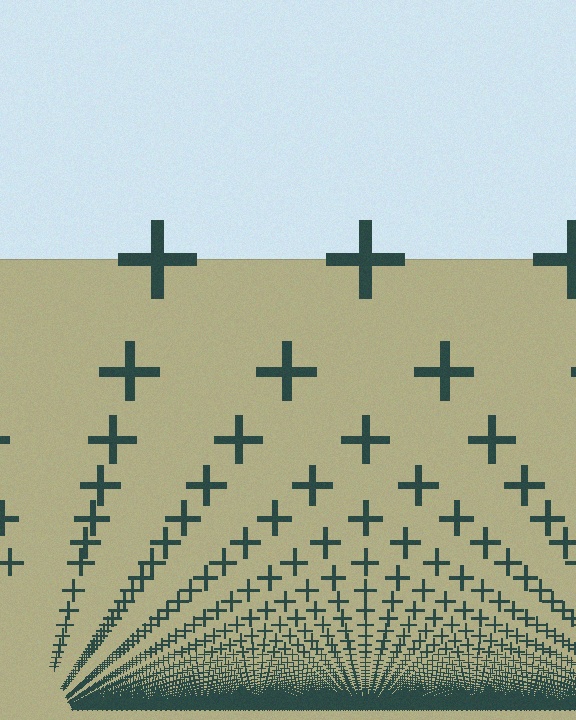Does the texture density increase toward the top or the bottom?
Density increases toward the bottom.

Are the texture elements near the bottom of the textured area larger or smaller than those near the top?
Smaller. The gradient is inverted — elements near the bottom are smaller and denser.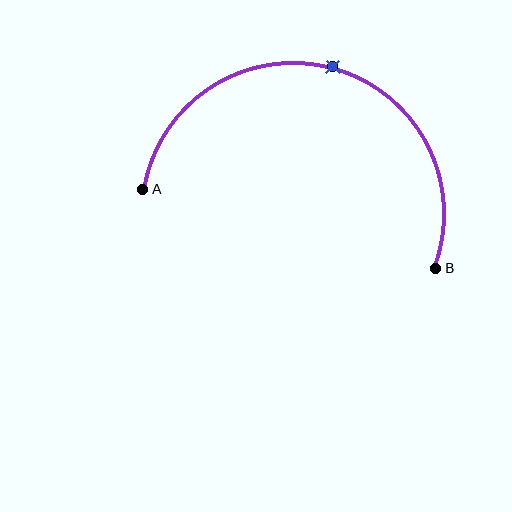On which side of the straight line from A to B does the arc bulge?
The arc bulges above the straight line connecting A and B.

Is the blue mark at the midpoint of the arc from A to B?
Yes. The blue mark lies on the arc at equal arc-length from both A and B — it is the arc midpoint.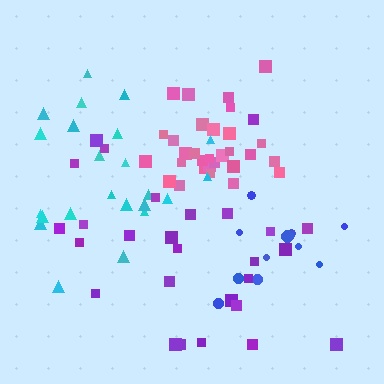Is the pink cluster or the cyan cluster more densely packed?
Pink.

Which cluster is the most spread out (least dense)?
Purple.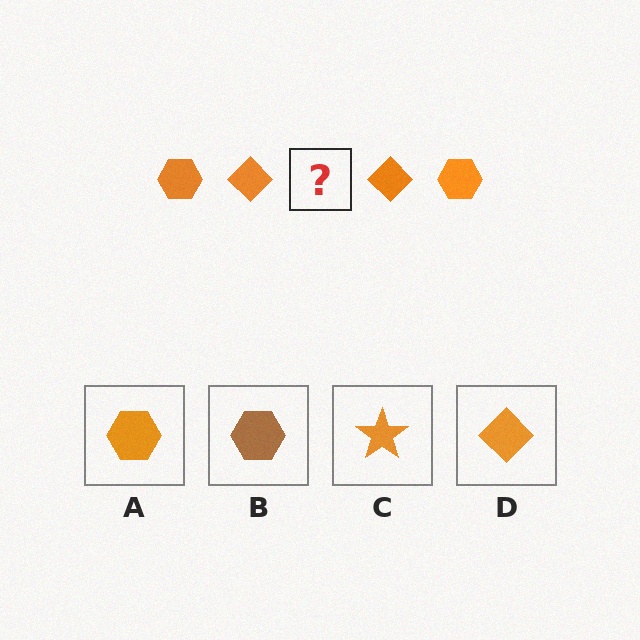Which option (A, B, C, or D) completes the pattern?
A.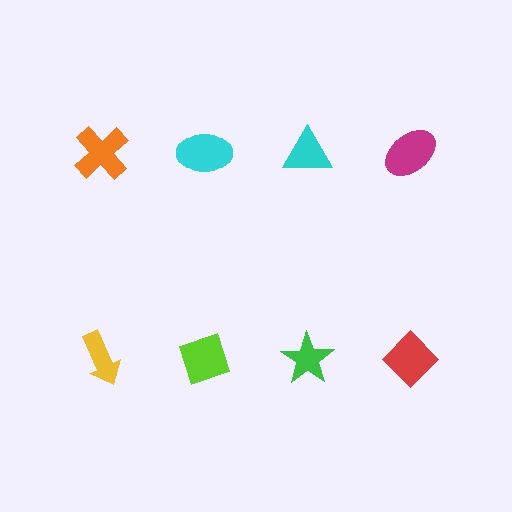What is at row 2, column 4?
A red diamond.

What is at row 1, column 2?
A cyan ellipse.